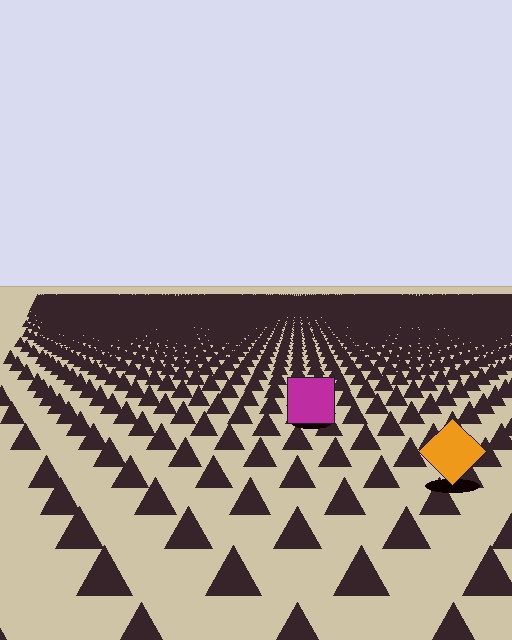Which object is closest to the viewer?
The orange diamond is closest. The texture marks near it are larger and more spread out.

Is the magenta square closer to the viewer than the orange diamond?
No. The orange diamond is closer — you can tell from the texture gradient: the ground texture is coarser near it.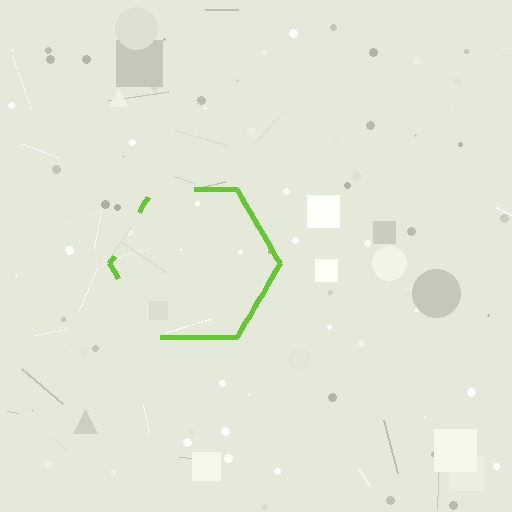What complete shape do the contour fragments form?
The contour fragments form a hexagon.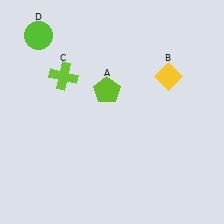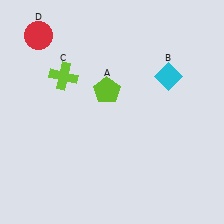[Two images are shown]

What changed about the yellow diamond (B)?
In Image 1, B is yellow. In Image 2, it changed to cyan.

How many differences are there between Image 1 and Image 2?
There are 2 differences between the two images.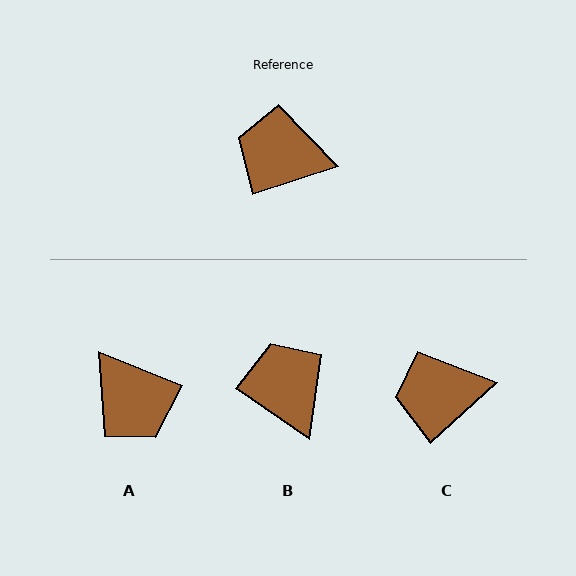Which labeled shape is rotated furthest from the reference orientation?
A, about 140 degrees away.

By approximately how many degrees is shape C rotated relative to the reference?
Approximately 24 degrees counter-clockwise.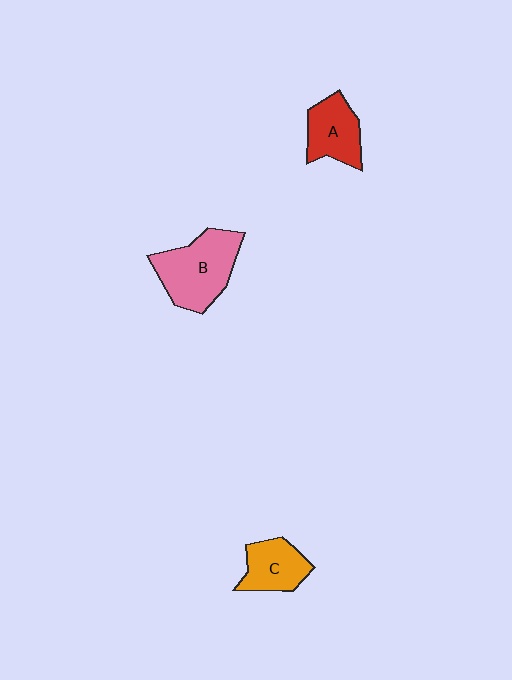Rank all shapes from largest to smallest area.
From largest to smallest: B (pink), A (red), C (orange).